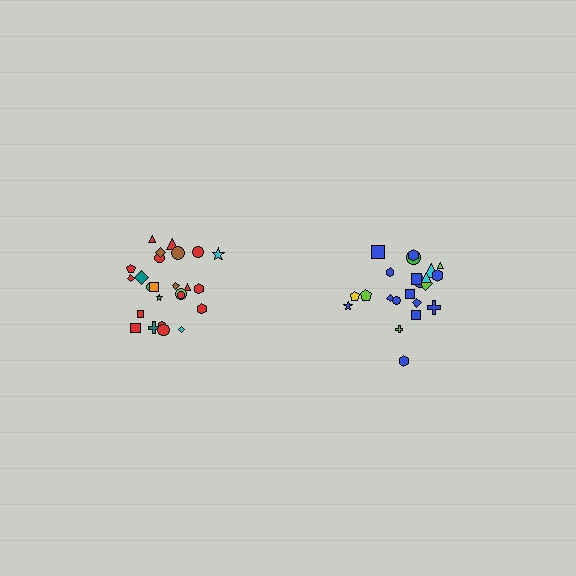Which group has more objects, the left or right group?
The left group.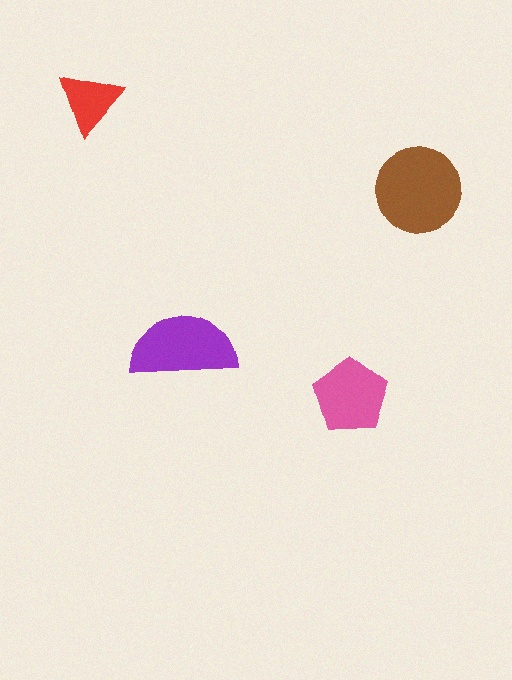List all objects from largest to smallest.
The brown circle, the purple semicircle, the pink pentagon, the red triangle.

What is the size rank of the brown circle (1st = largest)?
1st.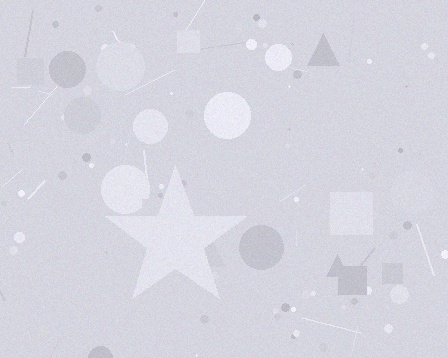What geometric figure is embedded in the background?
A star is embedded in the background.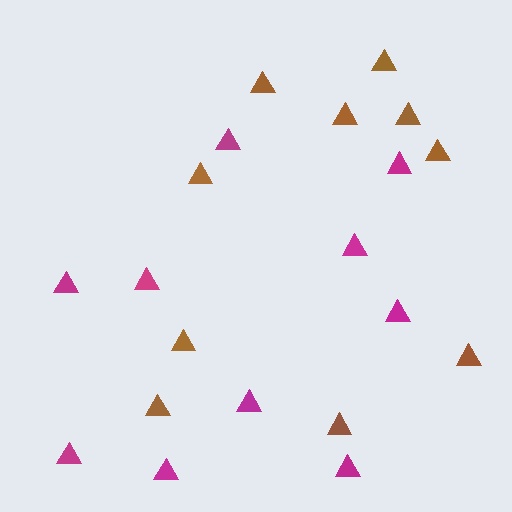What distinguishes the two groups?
There are 2 groups: one group of magenta triangles (10) and one group of brown triangles (10).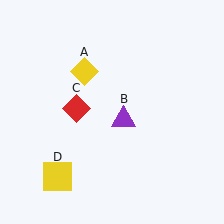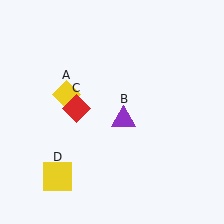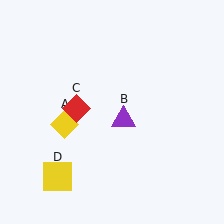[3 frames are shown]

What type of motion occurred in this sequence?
The yellow diamond (object A) rotated counterclockwise around the center of the scene.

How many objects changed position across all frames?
1 object changed position: yellow diamond (object A).